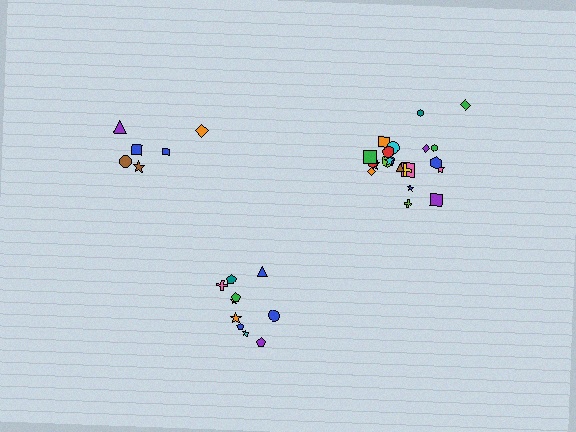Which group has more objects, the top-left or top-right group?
The top-right group.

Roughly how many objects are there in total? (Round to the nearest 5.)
Roughly 40 objects in total.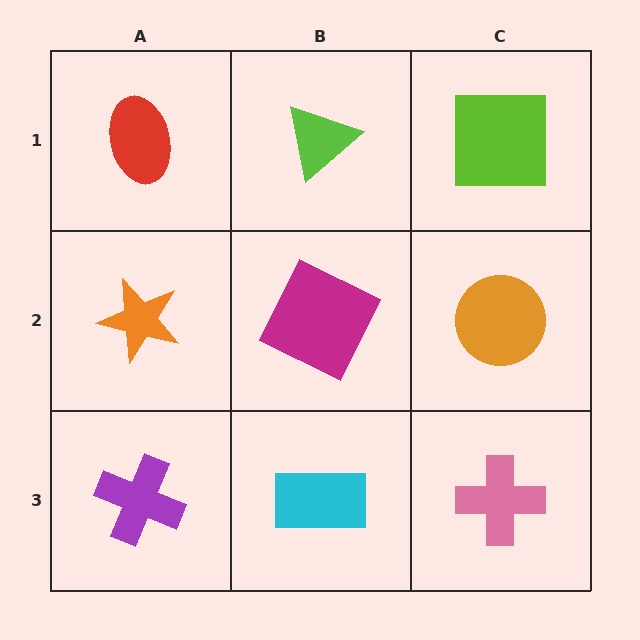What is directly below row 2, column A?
A purple cross.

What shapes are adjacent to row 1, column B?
A magenta square (row 2, column B), a red ellipse (row 1, column A), a lime square (row 1, column C).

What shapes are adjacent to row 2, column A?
A red ellipse (row 1, column A), a purple cross (row 3, column A), a magenta square (row 2, column B).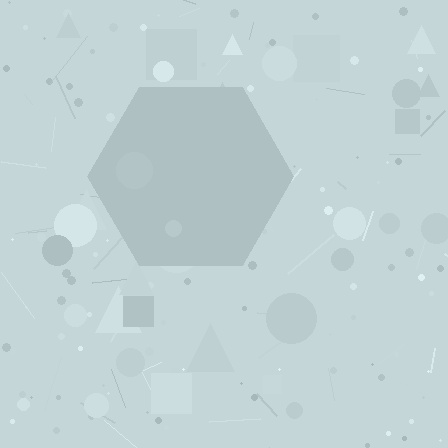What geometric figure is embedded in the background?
A hexagon is embedded in the background.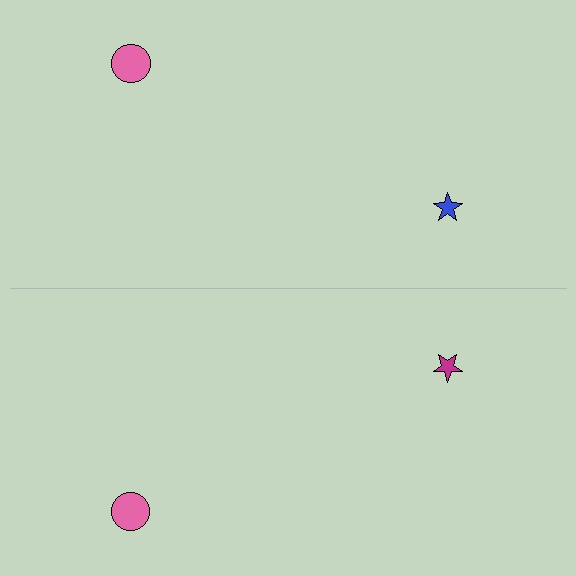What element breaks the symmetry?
The magenta star on the bottom side breaks the symmetry — its mirror counterpart is blue.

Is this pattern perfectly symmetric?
No, the pattern is not perfectly symmetric. The magenta star on the bottom side breaks the symmetry — its mirror counterpart is blue.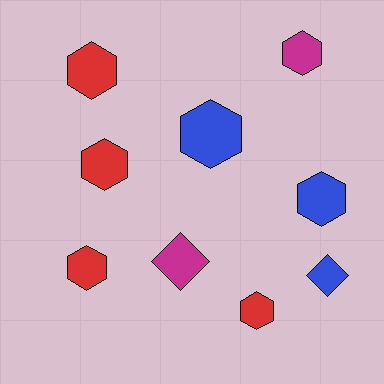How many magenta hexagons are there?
There is 1 magenta hexagon.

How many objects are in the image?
There are 9 objects.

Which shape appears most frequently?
Hexagon, with 7 objects.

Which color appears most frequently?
Red, with 4 objects.